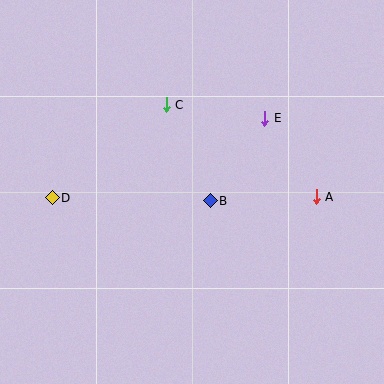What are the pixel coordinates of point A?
Point A is at (316, 197).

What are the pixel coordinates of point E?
Point E is at (265, 118).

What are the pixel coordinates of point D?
Point D is at (52, 198).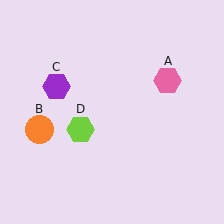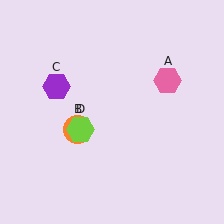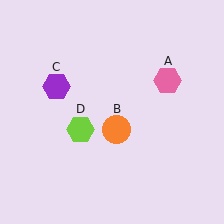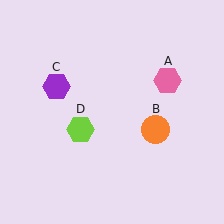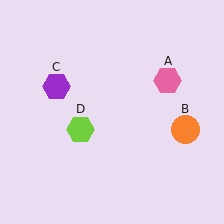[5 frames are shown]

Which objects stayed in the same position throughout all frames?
Pink hexagon (object A) and purple hexagon (object C) and lime hexagon (object D) remained stationary.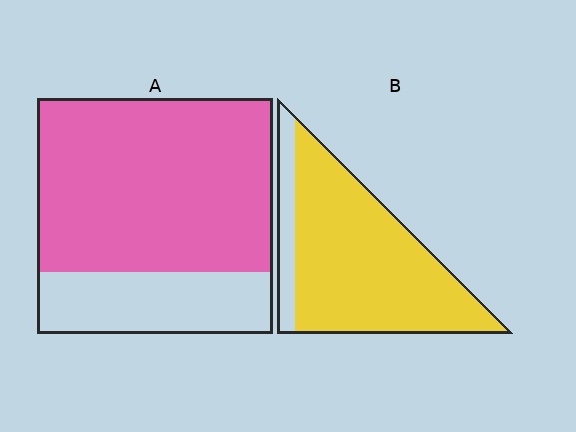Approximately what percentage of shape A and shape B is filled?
A is approximately 75% and B is approximately 85%.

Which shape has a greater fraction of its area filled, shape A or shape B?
Shape B.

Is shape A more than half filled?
Yes.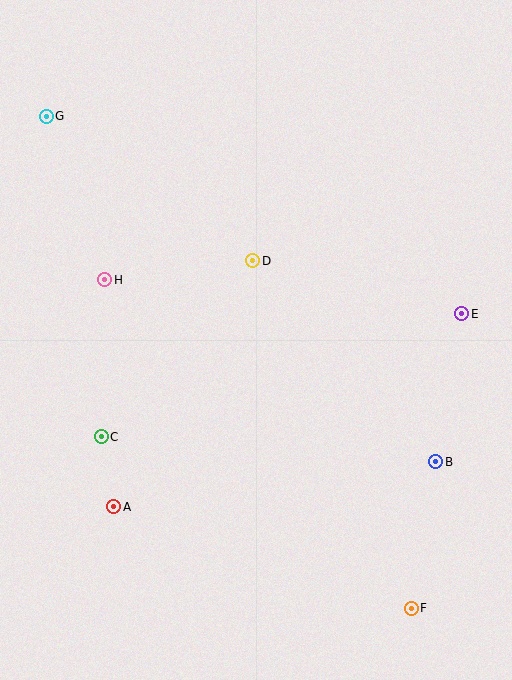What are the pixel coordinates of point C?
Point C is at (101, 437).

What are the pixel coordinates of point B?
Point B is at (436, 462).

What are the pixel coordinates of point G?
Point G is at (46, 116).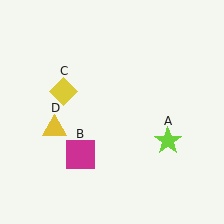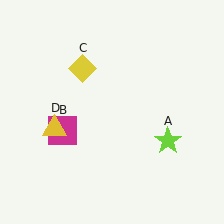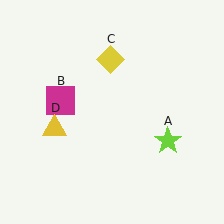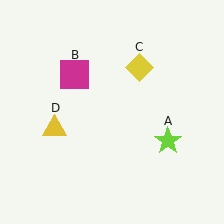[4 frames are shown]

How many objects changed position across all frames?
2 objects changed position: magenta square (object B), yellow diamond (object C).